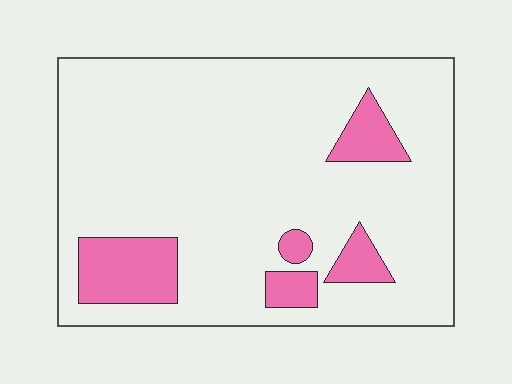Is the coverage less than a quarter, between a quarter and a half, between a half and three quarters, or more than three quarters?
Less than a quarter.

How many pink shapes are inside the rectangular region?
5.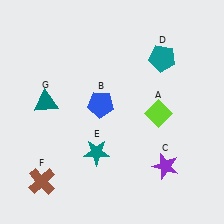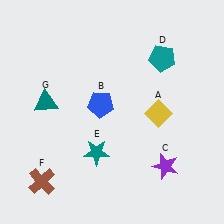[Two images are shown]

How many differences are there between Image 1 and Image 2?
There is 1 difference between the two images.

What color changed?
The diamond (A) changed from lime in Image 1 to yellow in Image 2.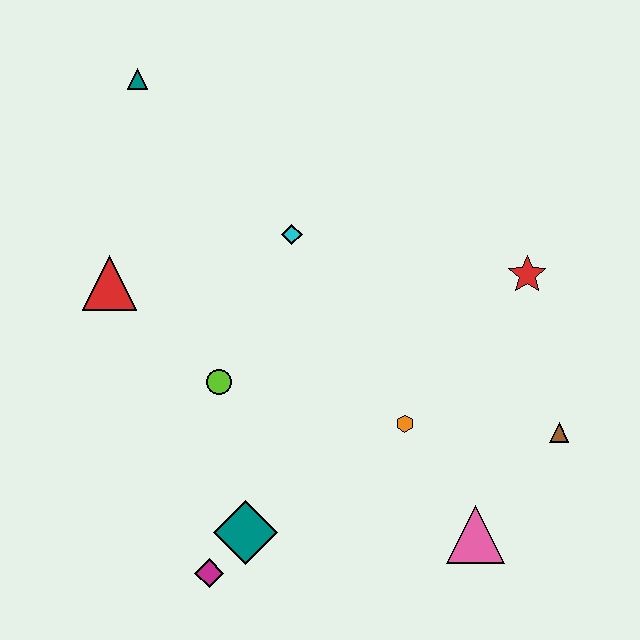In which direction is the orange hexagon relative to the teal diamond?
The orange hexagon is to the right of the teal diamond.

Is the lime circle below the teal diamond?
No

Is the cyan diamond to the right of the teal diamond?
Yes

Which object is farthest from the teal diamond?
The teal triangle is farthest from the teal diamond.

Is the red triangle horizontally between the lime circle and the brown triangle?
No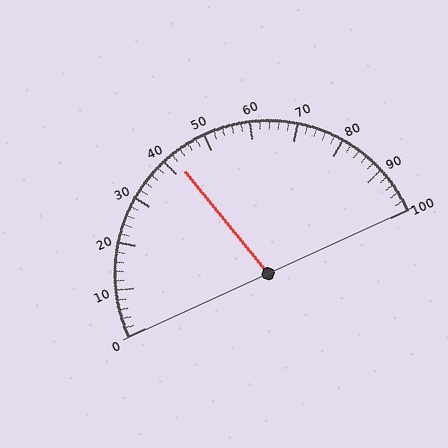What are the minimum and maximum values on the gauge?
The gauge ranges from 0 to 100.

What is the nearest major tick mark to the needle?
The nearest major tick mark is 40.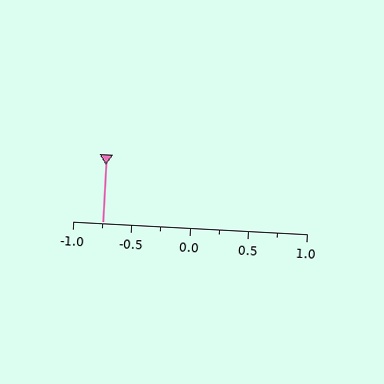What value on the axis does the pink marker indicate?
The marker indicates approximately -0.75.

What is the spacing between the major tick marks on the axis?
The major ticks are spaced 0.5 apart.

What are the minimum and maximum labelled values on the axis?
The axis runs from -1.0 to 1.0.